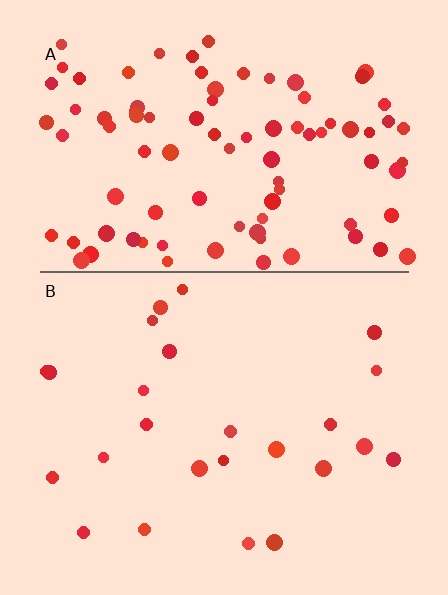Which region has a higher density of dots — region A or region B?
A (the top).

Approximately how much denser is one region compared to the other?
Approximately 3.7× — region A over region B.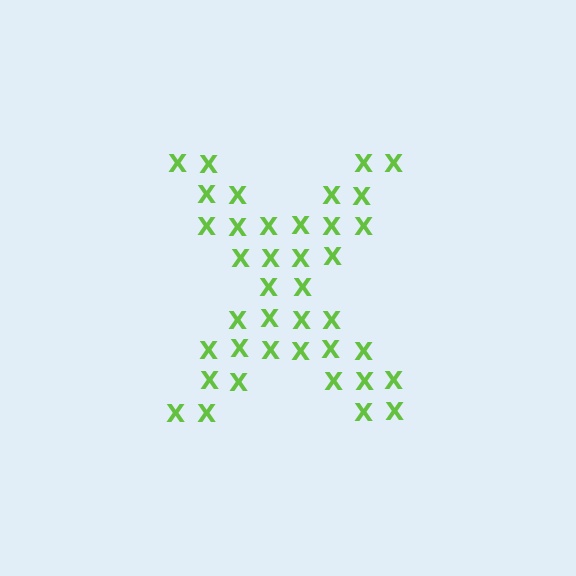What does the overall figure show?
The overall figure shows the letter X.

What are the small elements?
The small elements are letter X's.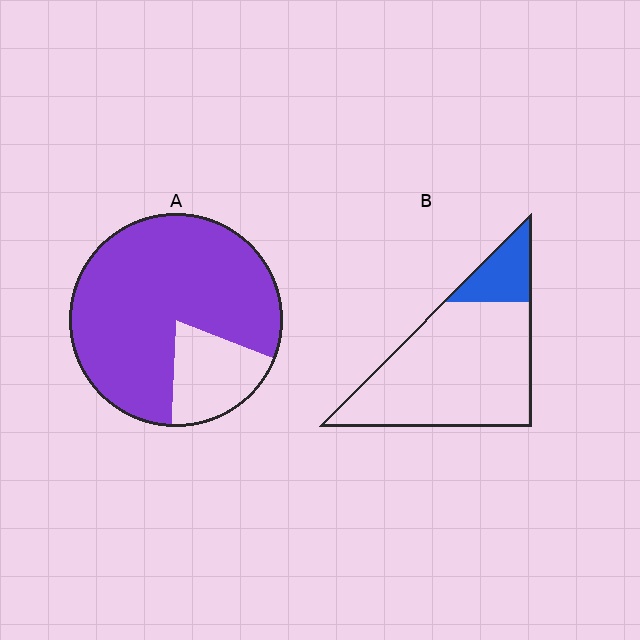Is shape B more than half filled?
No.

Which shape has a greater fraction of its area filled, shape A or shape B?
Shape A.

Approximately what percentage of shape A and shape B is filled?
A is approximately 80% and B is approximately 15%.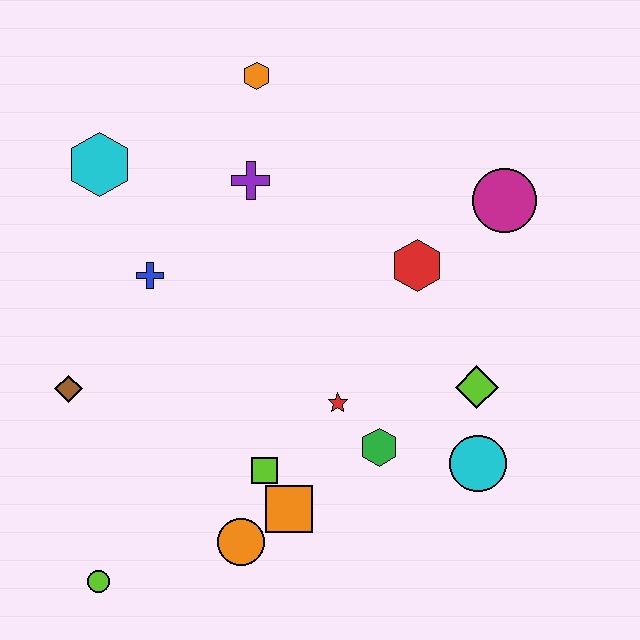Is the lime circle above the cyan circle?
No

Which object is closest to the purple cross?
The orange hexagon is closest to the purple cross.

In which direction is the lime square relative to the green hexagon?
The lime square is to the left of the green hexagon.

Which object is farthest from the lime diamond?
The cyan hexagon is farthest from the lime diamond.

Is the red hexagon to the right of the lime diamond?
No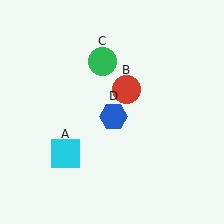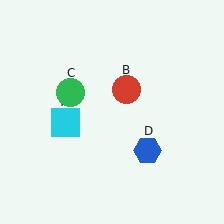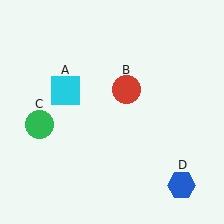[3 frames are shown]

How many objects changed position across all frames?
3 objects changed position: cyan square (object A), green circle (object C), blue hexagon (object D).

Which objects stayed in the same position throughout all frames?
Red circle (object B) remained stationary.